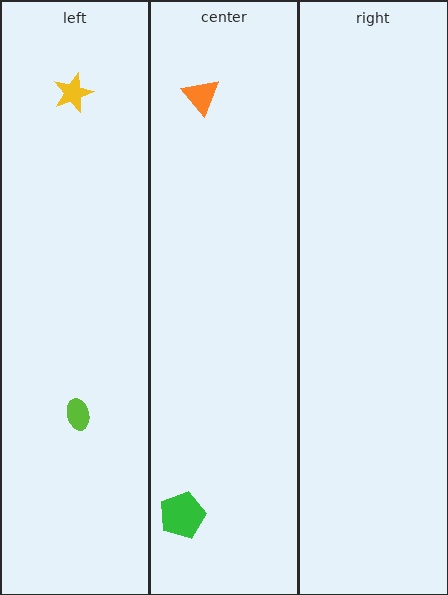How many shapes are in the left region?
2.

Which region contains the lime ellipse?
The left region.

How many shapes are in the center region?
2.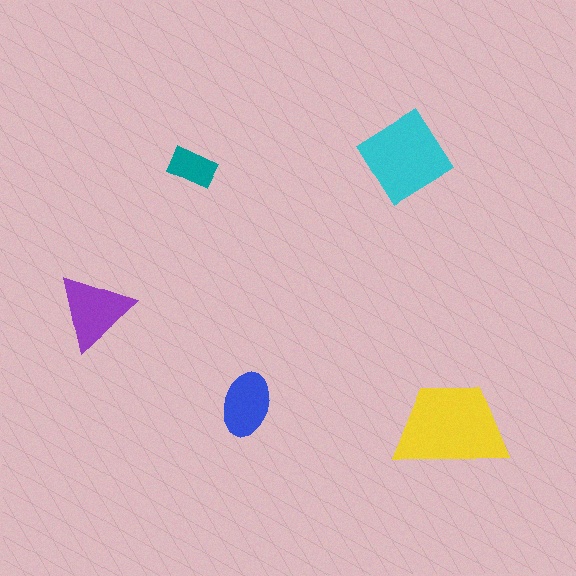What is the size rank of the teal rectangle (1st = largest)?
5th.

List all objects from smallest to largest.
The teal rectangle, the blue ellipse, the purple triangle, the cyan diamond, the yellow trapezoid.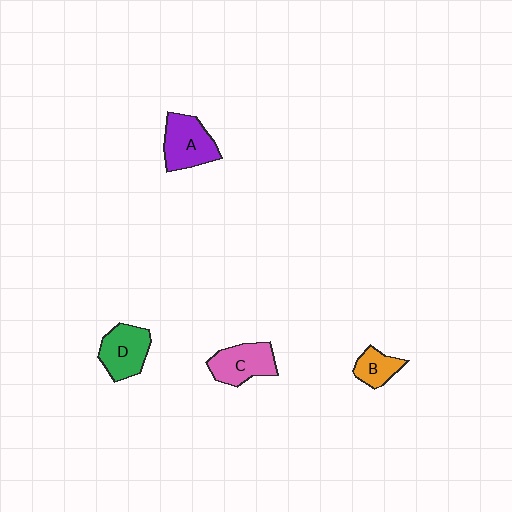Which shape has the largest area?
Shape A (purple).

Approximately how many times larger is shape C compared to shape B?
Approximately 1.6 times.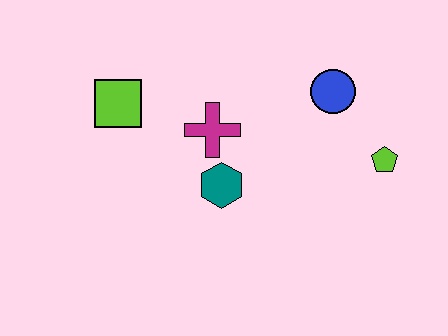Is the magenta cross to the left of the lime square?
No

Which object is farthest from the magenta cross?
The lime pentagon is farthest from the magenta cross.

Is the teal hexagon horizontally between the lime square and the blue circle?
Yes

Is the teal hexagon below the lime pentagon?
Yes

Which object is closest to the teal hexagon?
The magenta cross is closest to the teal hexagon.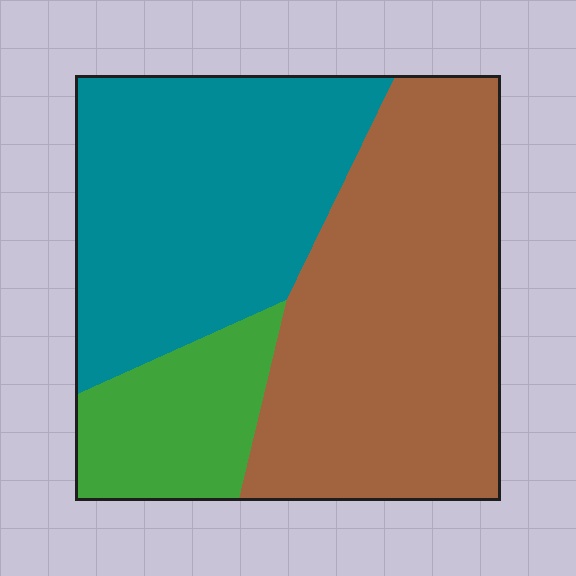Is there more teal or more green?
Teal.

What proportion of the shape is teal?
Teal takes up about three eighths (3/8) of the shape.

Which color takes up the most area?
Brown, at roughly 45%.